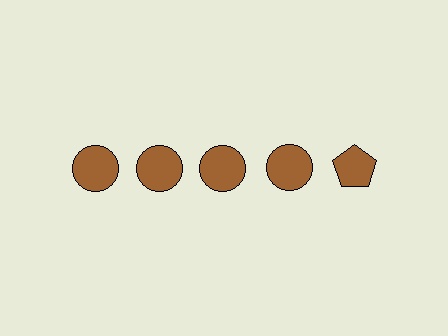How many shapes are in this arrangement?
There are 5 shapes arranged in a grid pattern.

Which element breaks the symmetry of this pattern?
The brown pentagon in the top row, rightmost column breaks the symmetry. All other shapes are brown circles.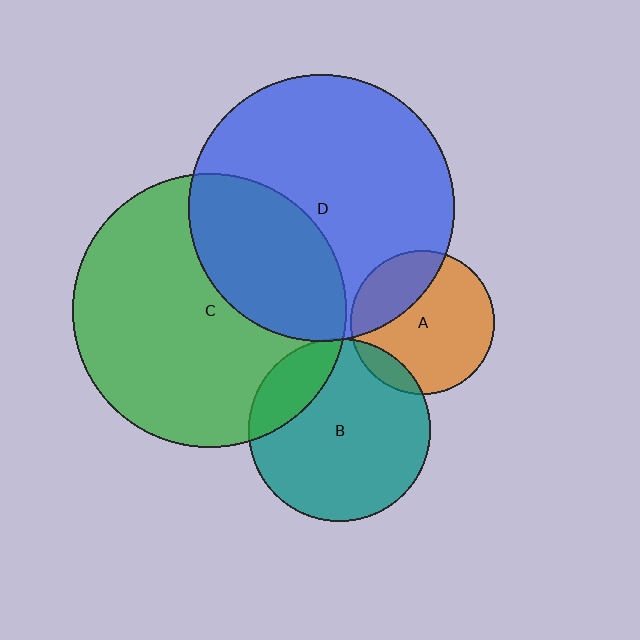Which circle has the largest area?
Circle C (green).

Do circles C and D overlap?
Yes.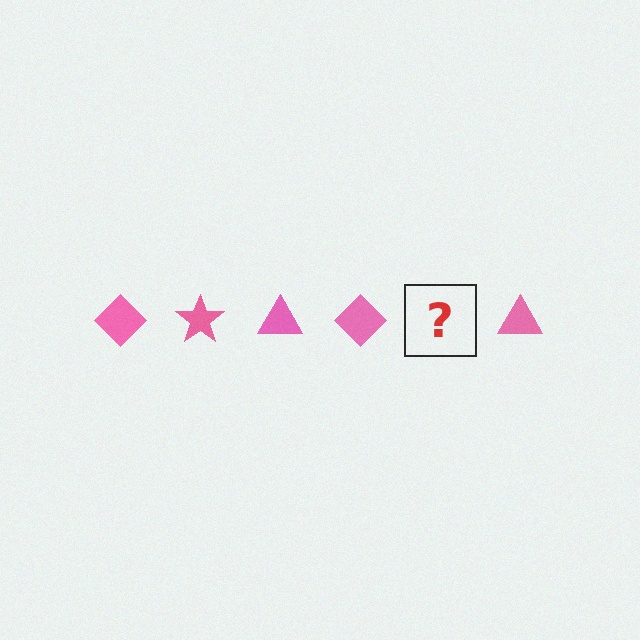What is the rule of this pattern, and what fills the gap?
The rule is that the pattern cycles through diamond, star, triangle shapes in pink. The gap should be filled with a pink star.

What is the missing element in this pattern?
The missing element is a pink star.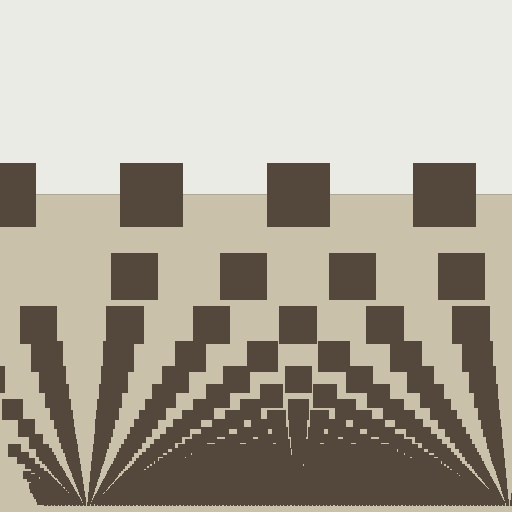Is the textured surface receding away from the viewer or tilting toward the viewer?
The surface appears to tilt toward the viewer. Texture elements get larger and sparser toward the top.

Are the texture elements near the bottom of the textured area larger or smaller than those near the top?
Smaller. The gradient is inverted — elements near the bottom are smaller and denser.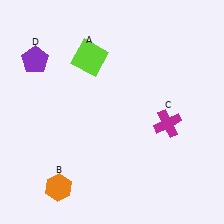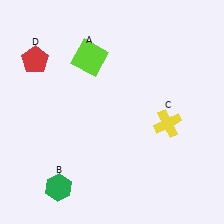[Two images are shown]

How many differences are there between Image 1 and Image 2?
There are 3 differences between the two images.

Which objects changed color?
B changed from orange to green. C changed from magenta to yellow. D changed from purple to red.